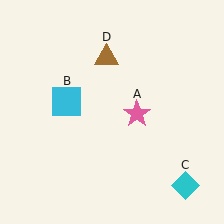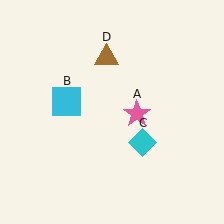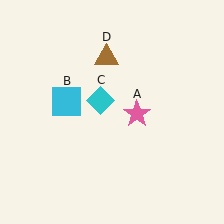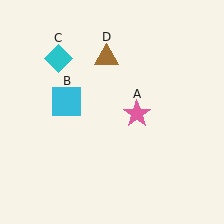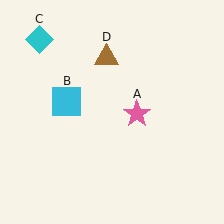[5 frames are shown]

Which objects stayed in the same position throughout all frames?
Pink star (object A) and cyan square (object B) and brown triangle (object D) remained stationary.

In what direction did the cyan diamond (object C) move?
The cyan diamond (object C) moved up and to the left.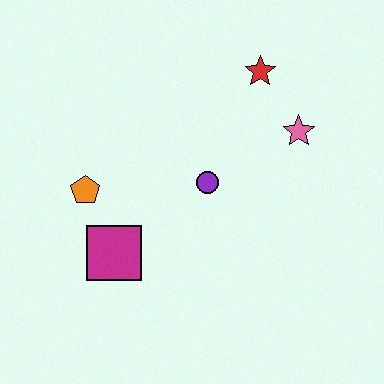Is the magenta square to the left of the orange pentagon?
No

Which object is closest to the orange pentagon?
The magenta square is closest to the orange pentagon.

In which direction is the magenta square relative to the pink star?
The magenta square is to the left of the pink star.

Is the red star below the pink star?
No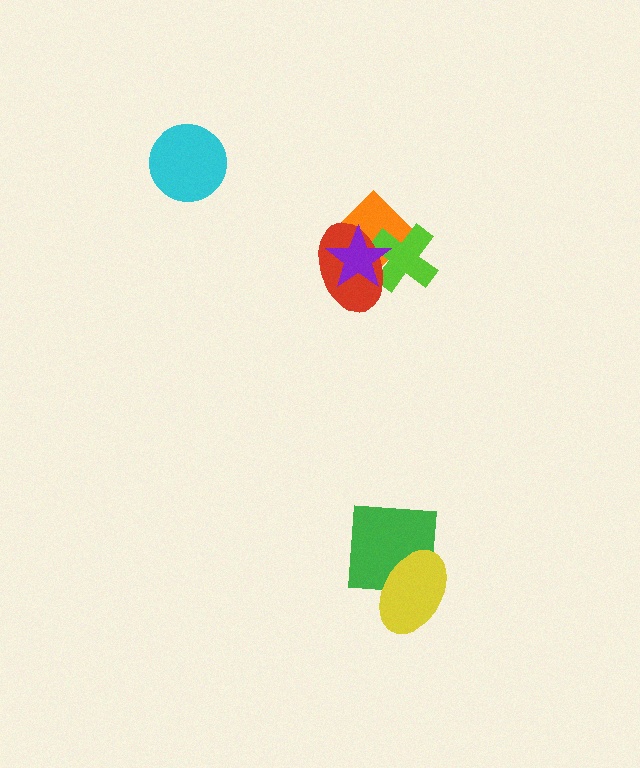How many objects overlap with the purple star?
3 objects overlap with the purple star.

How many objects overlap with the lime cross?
3 objects overlap with the lime cross.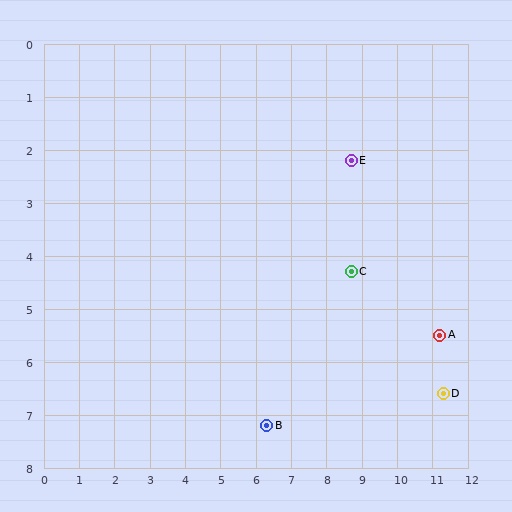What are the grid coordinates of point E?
Point E is at approximately (8.7, 2.2).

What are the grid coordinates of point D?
Point D is at approximately (11.3, 6.6).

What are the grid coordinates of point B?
Point B is at approximately (6.3, 7.2).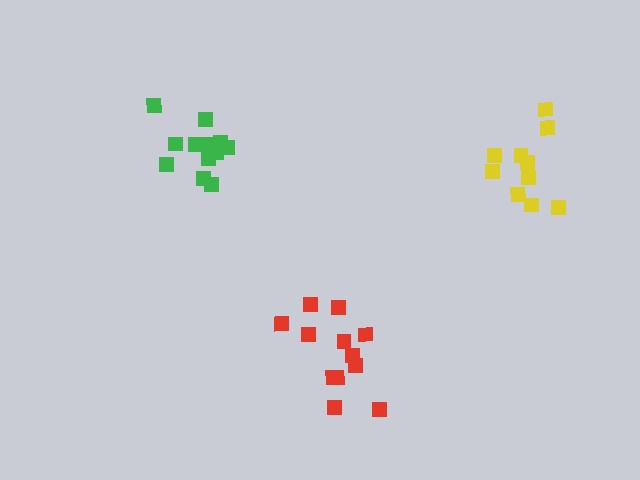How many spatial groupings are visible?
There are 3 spatial groupings.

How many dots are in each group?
Group 1: 12 dots, Group 2: 12 dots, Group 3: 10 dots (34 total).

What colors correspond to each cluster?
The clusters are colored: green, red, yellow.